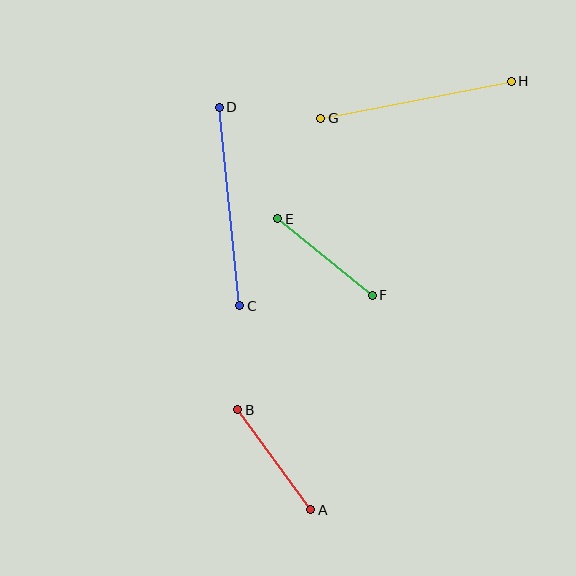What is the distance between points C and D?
The distance is approximately 200 pixels.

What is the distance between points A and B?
The distance is approximately 124 pixels.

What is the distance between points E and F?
The distance is approximately 122 pixels.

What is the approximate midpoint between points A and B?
The midpoint is at approximately (274, 460) pixels.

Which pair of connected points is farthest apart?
Points C and D are farthest apart.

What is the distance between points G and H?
The distance is approximately 194 pixels.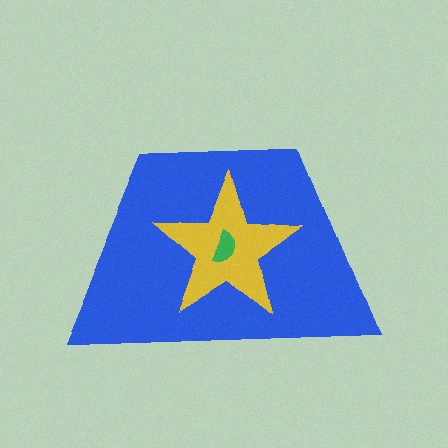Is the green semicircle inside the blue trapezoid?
Yes.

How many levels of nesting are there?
3.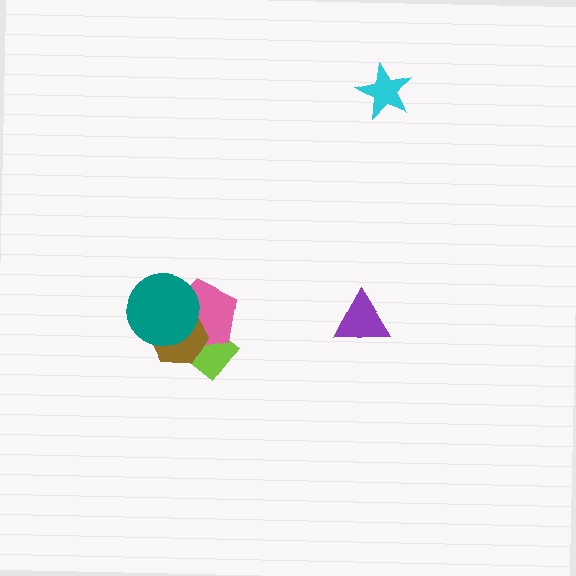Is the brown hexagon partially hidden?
Yes, it is partially covered by another shape.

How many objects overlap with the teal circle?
2 objects overlap with the teal circle.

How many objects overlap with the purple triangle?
0 objects overlap with the purple triangle.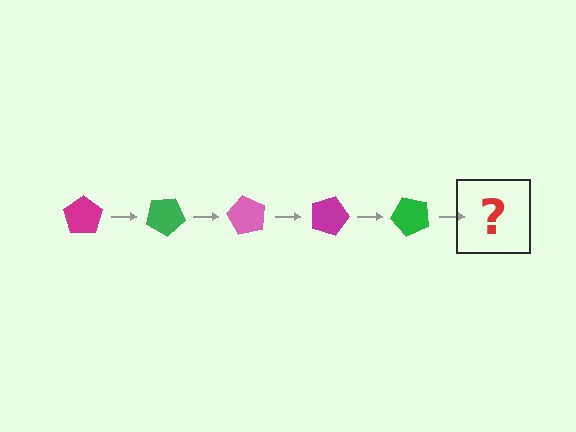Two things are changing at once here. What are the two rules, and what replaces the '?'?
The two rules are that it rotates 30 degrees each step and the color cycles through magenta, green, and pink. The '?' should be a pink pentagon, rotated 150 degrees from the start.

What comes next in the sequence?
The next element should be a pink pentagon, rotated 150 degrees from the start.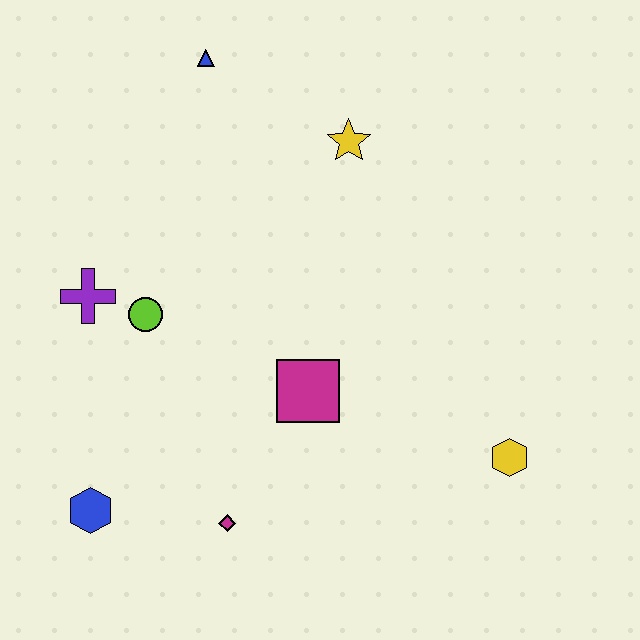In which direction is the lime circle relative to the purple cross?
The lime circle is to the right of the purple cross.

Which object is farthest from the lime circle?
The yellow hexagon is farthest from the lime circle.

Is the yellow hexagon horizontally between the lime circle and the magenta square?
No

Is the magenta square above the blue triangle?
No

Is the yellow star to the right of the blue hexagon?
Yes